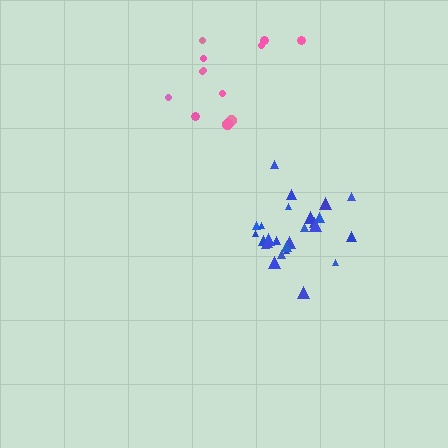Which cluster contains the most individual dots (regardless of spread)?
Blue (26).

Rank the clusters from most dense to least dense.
blue, pink.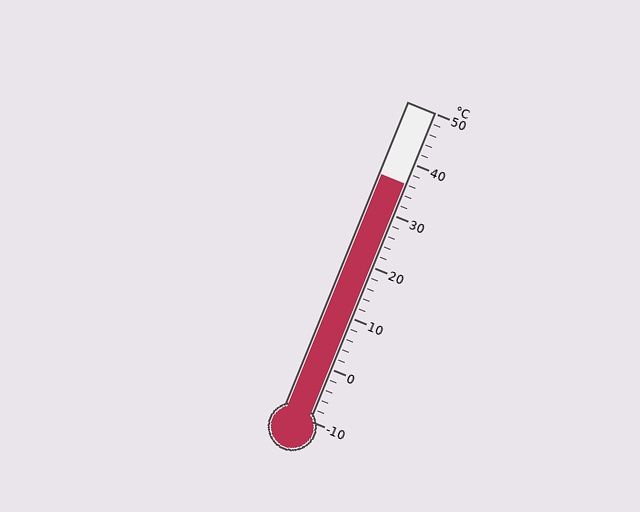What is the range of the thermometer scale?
The thermometer scale ranges from -10°C to 50°C.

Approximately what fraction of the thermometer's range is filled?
The thermometer is filled to approximately 75% of its range.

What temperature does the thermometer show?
The thermometer shows approximately 36°C.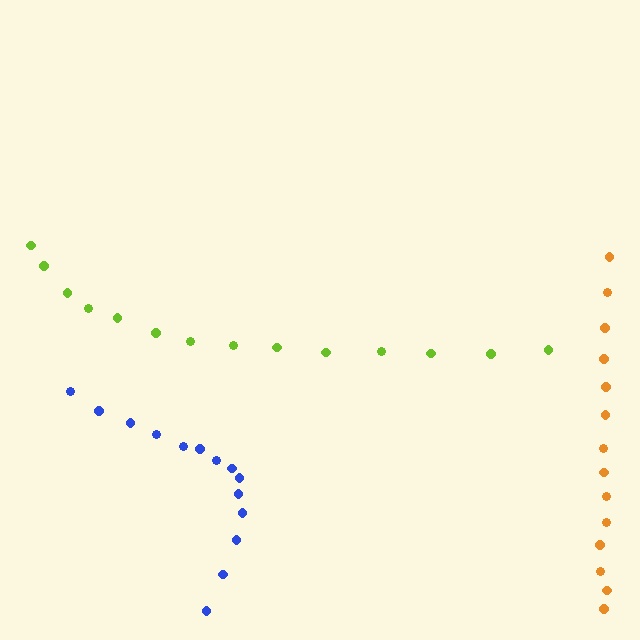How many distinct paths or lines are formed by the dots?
There are 3 distinct paths.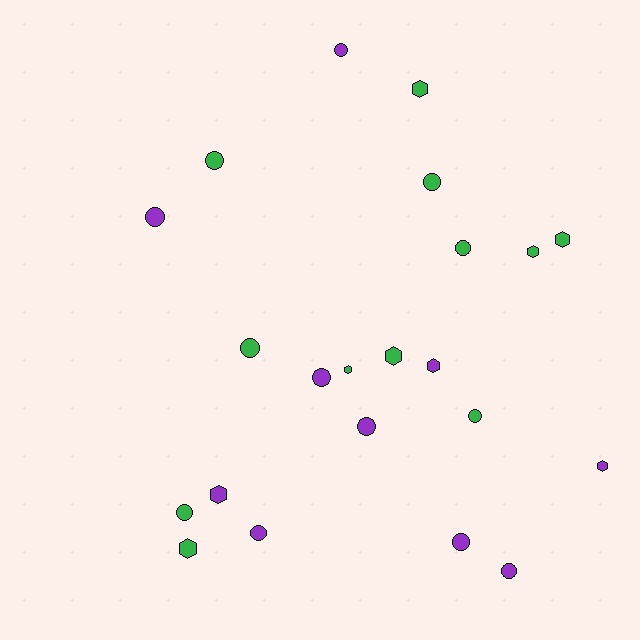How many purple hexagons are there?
There are 3 purple hexagons.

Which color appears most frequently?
Green, with 12 objects.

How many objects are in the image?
There are 22 objects.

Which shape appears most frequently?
Circle, with 13 objects.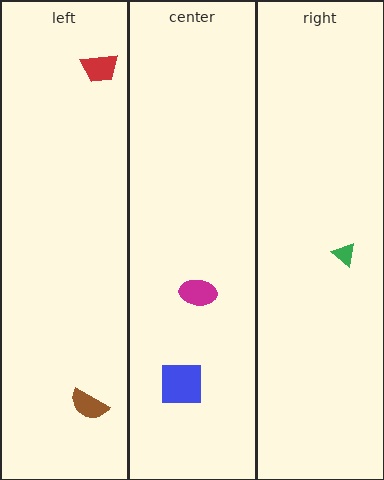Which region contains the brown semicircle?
The left region.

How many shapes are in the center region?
2.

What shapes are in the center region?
The blue square, the magenta ellipse.